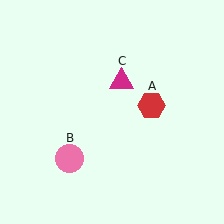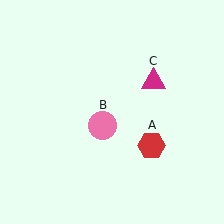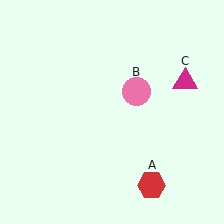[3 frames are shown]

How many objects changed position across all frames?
3 objects changed position: red hexagon (object A), pink circle (object B), magenta triangle (object C).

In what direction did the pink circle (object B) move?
The pink circle (object B) moved up and to the right.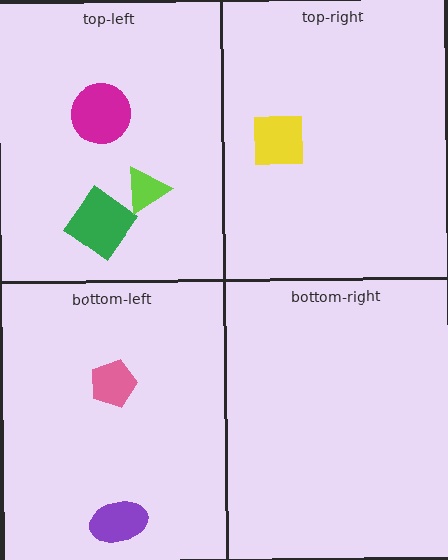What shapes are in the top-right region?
The yellow square.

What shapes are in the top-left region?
The green diamond, the lime triangle, the magenta circle.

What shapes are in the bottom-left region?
The pink pentagon, the purple ellipse.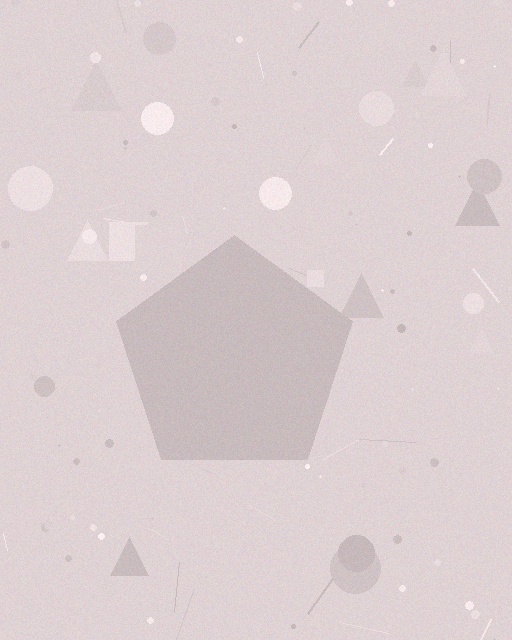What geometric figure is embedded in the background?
A pentagon is embedded in the background.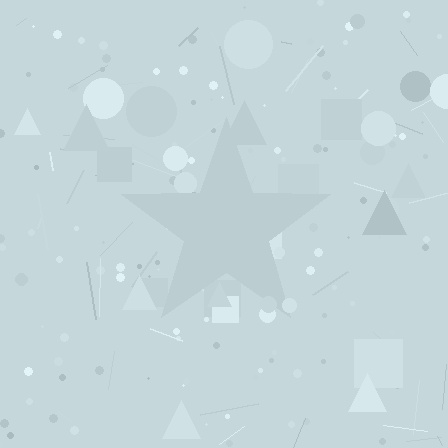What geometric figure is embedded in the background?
A star is embedded in the background.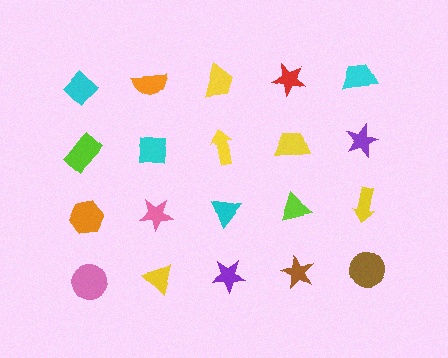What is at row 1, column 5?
A cyan trapezoid.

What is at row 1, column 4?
A red star.